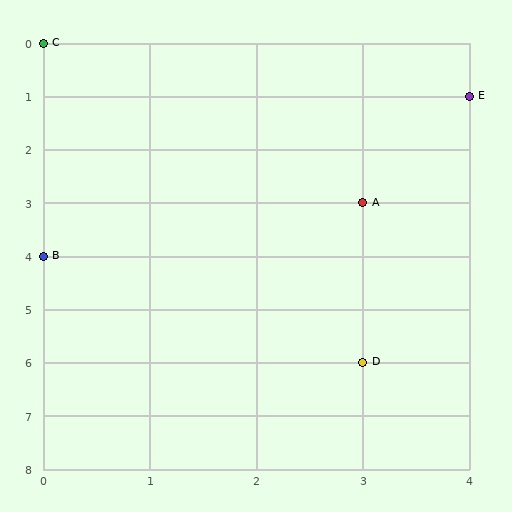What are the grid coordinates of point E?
Point E is at grid coordinates (4, 1).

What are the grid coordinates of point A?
Point A is at grid coordinates (3, 3).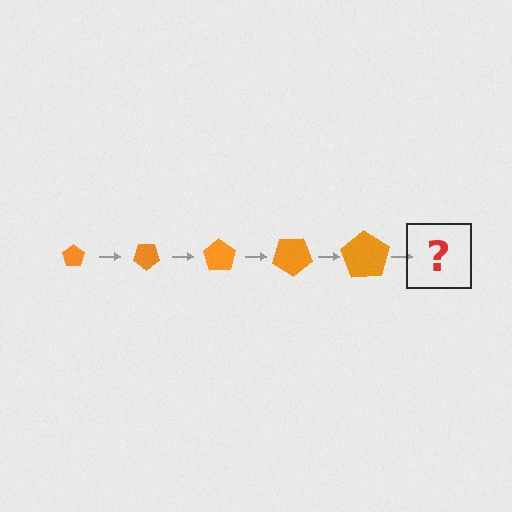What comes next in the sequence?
The next element should be a pentagon, larger than the previous one and rotated 175 degrees from the start.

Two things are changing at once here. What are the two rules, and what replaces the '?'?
The two rules are that the pentagon grows larger each step and it rotates 35 degrees each step. The '?' should be a pentagon, larger than the previous one and rotated 175 degrees from the start.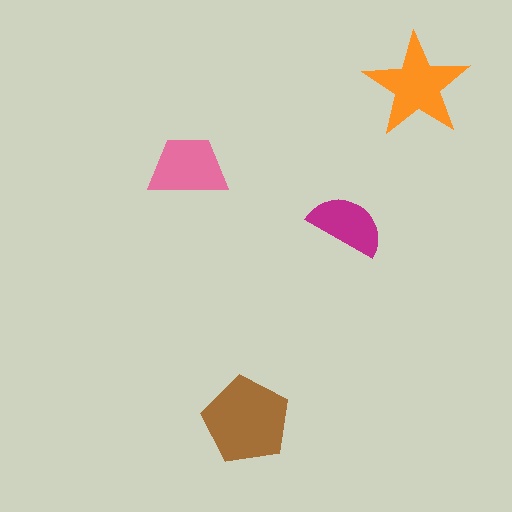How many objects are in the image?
There are 4 objects in the image.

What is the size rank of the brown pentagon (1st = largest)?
1st.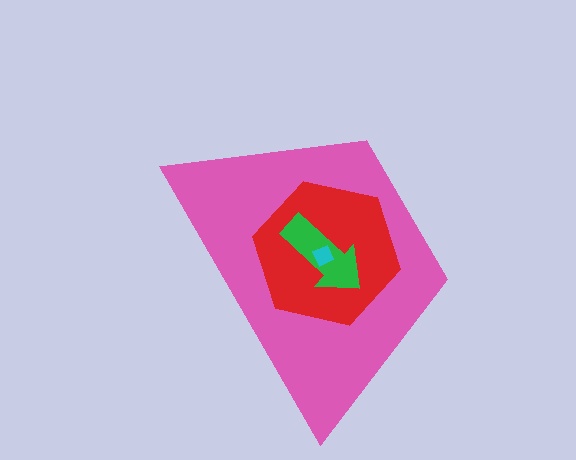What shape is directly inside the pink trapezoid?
The red hexagon.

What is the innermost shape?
The cyan diamond.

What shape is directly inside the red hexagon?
The green arrow.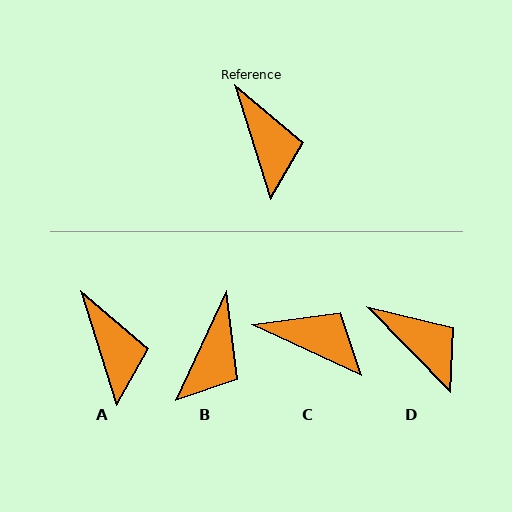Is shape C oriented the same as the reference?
No, it is off by about 48 degrees.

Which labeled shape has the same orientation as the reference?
A.